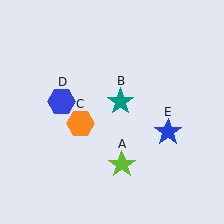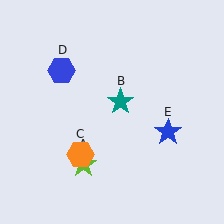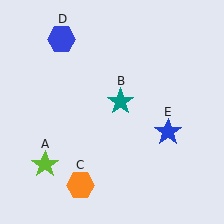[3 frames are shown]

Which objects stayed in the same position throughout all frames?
Teal star (object B) and blue star (object E) remained stationary.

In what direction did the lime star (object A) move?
The lime star (object A) moved left.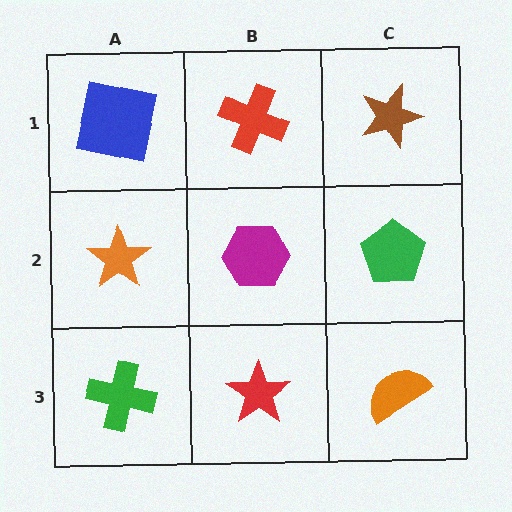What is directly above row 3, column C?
A green pentagon.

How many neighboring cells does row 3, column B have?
3.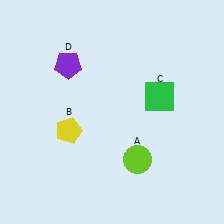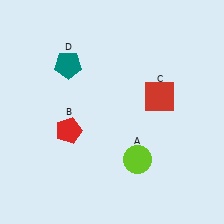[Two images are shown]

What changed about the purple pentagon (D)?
In Image 1, D is purple. In Image 2, it changed to teal.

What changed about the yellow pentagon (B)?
In Image 1, B is yellow. In Image 2, it changed to red.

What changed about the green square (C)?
In Image 1, C is green. In Image 2, it changed to red.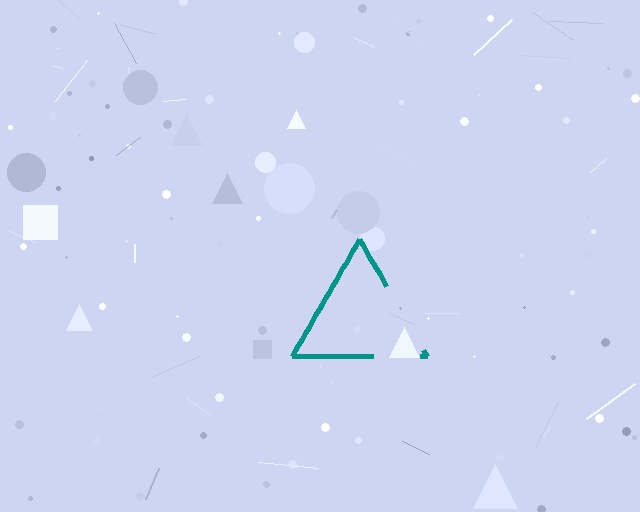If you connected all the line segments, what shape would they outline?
They would outline a triangle.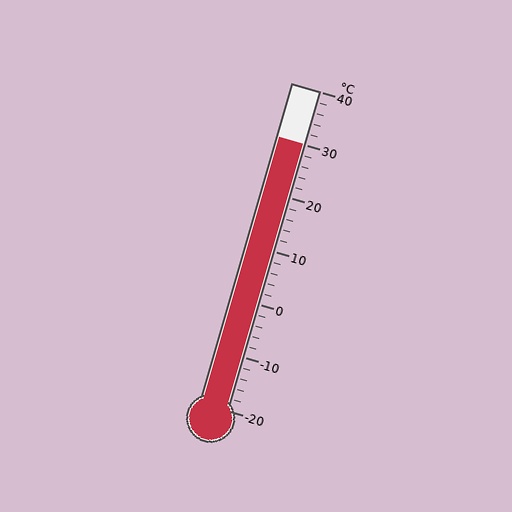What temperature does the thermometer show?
The thermometer shows approximately 30°C.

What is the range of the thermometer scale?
The thermometer scale ranges from -20°C to 40°C.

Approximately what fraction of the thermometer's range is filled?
The thermometer is filled to approximately 85% of its range.